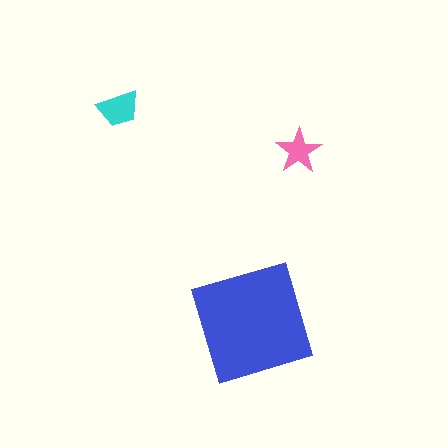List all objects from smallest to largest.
The pink star, the cyan trapezoid, the blue square.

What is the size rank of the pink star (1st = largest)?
3rd.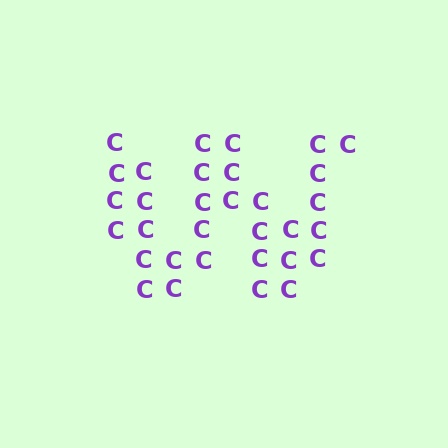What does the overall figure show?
The overall figure shows the letter W.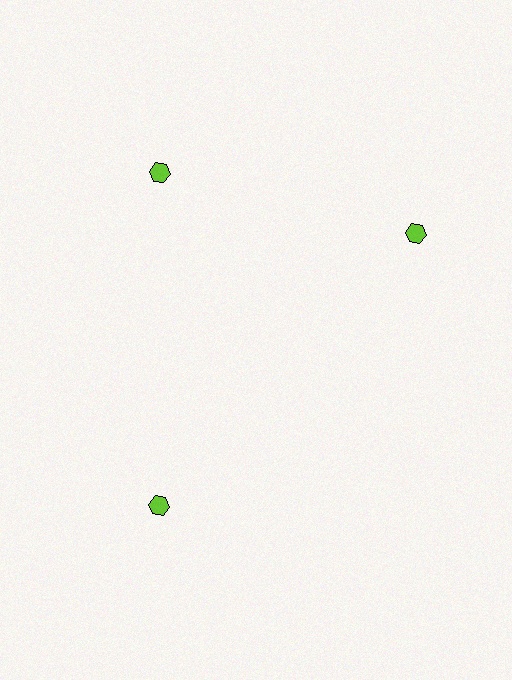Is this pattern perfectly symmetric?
No. The 3 lime hexagons are arranged in a ring, but one element near the 3 o'clock position is rotated out of alignment along the ring, breaking the 3-fold rotational symmetry.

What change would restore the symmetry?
The symmetry would be restored by rotating it back into even spacing with its neighbors so that all 3 hexagons sit at equal angles and equal distance from the center.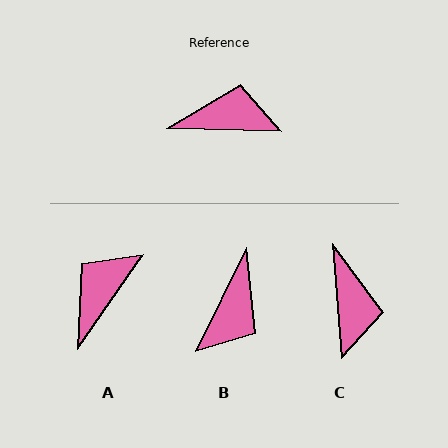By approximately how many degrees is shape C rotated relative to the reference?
Approximately 84 degrees clockwise.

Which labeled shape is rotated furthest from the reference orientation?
B, about 114 degrees away.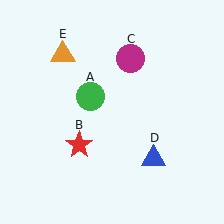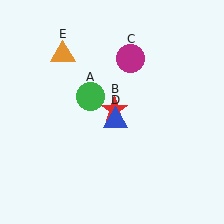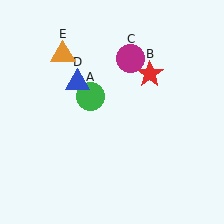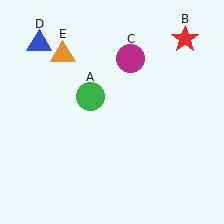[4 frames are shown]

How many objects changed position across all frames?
2 objects changed position: red star (object B), blue triangle (object D).